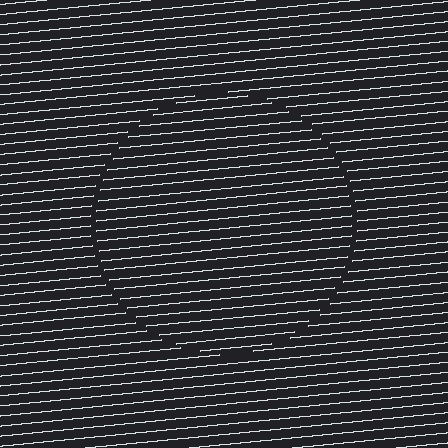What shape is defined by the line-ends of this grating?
An illusory circle. The interior of the shape contains the same grating, shifted by half a period — the contour is defined by the phase discontinuity where line-ends from the inner and outer gratings abut.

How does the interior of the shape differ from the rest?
The interior of the shape contains the same grating, shifted by half a period — the contour is defined by the phase discontinuity where line-ends from the inner and outer gratings abut.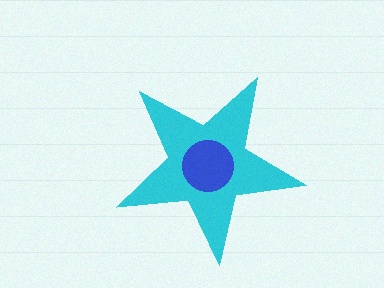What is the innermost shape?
The blue circle.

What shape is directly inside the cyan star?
The blue circle.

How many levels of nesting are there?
2.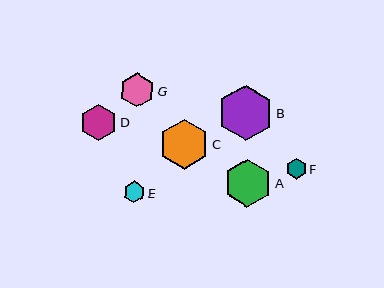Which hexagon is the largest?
Hexagon B is the largest with a size of approximately 55 pixels.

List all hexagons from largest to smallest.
From largest to smallest: B, C, A, D, G, E, F.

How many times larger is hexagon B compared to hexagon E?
Hexagon B is approximately 2.5 times the size of hexagon E.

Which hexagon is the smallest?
Hexagon F is the smallest with a size of approximately 20 pixels.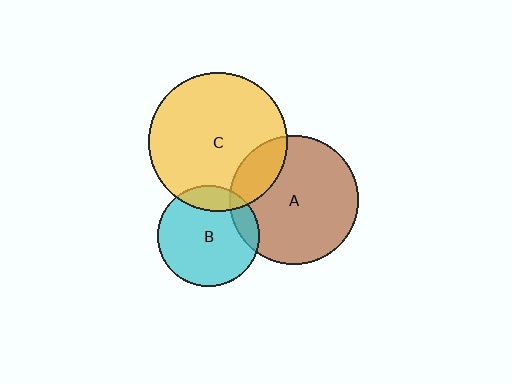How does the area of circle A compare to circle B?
Approximately 1.6 times.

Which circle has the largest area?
Circle C (yellow).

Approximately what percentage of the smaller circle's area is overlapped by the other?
Approximately 20%.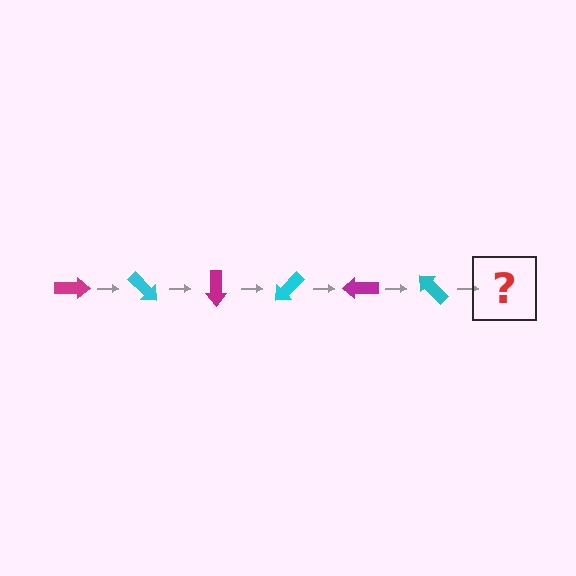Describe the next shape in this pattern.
It should be a magenta arrow, rotated 270 degrees from the start.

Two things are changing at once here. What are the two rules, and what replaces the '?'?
The two rules are that it rotates 45 degrees each step and the color cycles through magenta and cyan. The '?' should be a magenta arrow, rotated 270 degrees from the start.